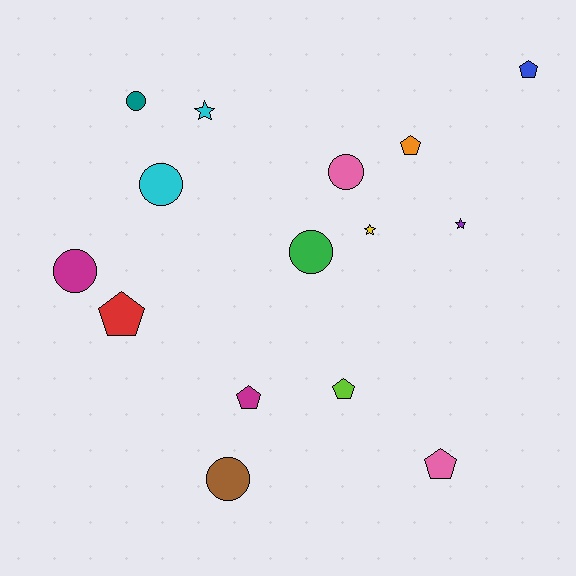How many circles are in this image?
There are 6 circles.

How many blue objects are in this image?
There is 1 blue object.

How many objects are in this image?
There are 15 objects.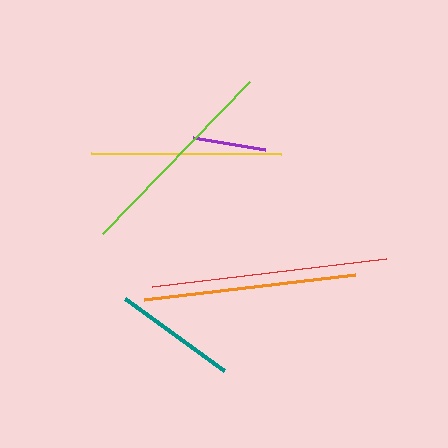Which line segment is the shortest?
The purple line is the shortest at approximately 72 pixels.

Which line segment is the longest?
The red line is the longest at approximately 236 pixels.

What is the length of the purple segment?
The purple segment is approximately 72 pixels long.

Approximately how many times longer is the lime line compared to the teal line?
The lime line is approximately 1.7 times the length of the teal line.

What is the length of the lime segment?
The lime segment is approximately 211 pixels long.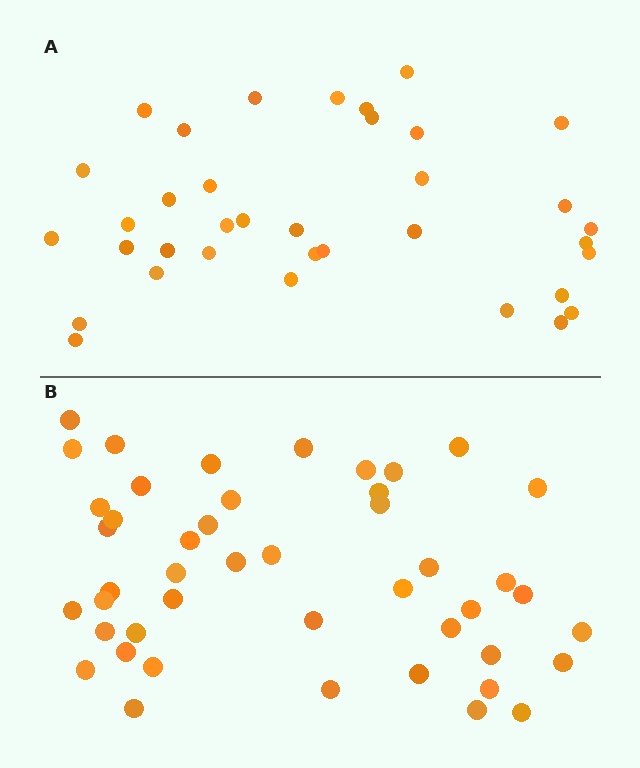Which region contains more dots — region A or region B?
Region B (the bottom region) has more dots.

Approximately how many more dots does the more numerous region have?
Region B has roughly 10 or so more dots than region A.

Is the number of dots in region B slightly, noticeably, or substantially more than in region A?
Region B has noticeably more, but not dramatically so. The ratio is roughly 1.3 to 1.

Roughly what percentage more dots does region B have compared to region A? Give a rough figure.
About 30% more.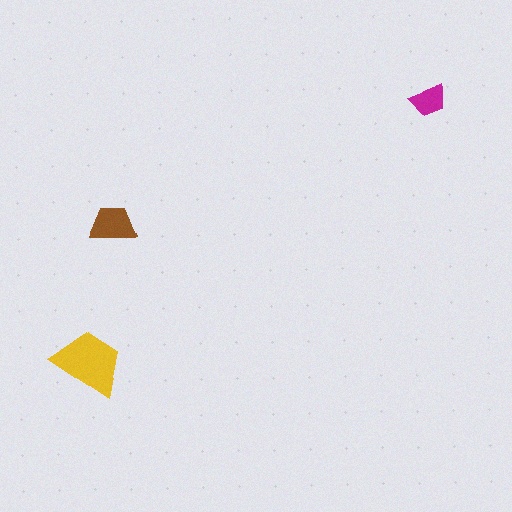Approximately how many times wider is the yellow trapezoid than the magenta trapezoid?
About 2 times wider.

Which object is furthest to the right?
The magenta trapezoid is rightmost.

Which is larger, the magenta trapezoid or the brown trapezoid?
The brown one.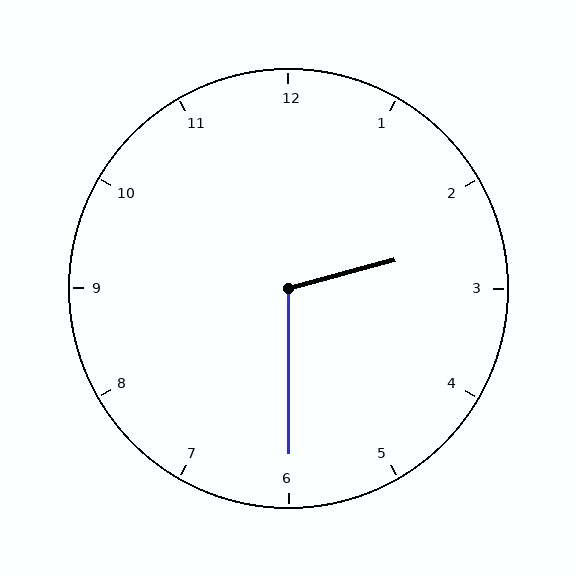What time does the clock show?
2:30.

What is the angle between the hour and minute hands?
Approximately 105 degrees.